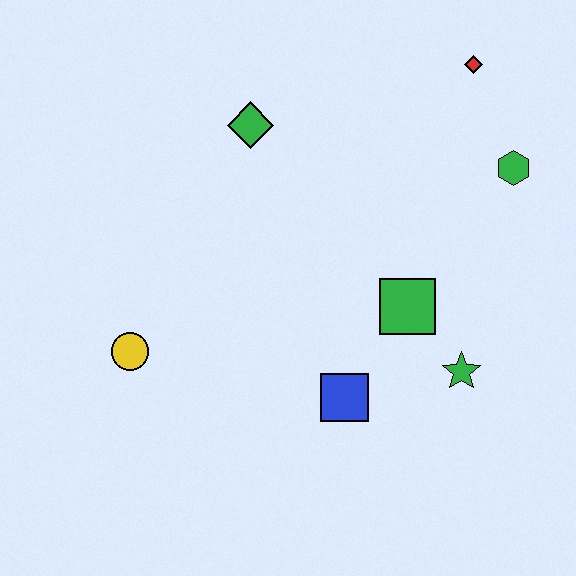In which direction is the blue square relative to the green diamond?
The blue square is below the green diamond.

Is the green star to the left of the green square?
No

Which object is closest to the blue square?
The green square is closest to the blue square.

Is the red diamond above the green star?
Yes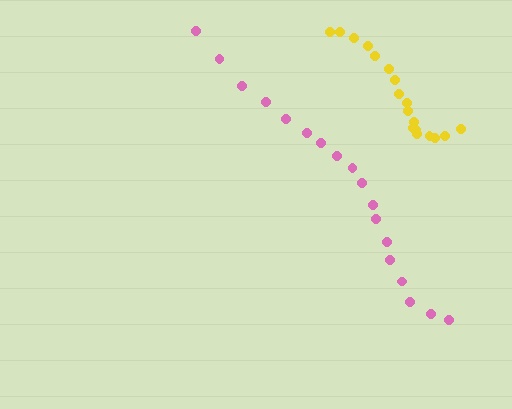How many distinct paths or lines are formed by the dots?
There are 2 distinct paths.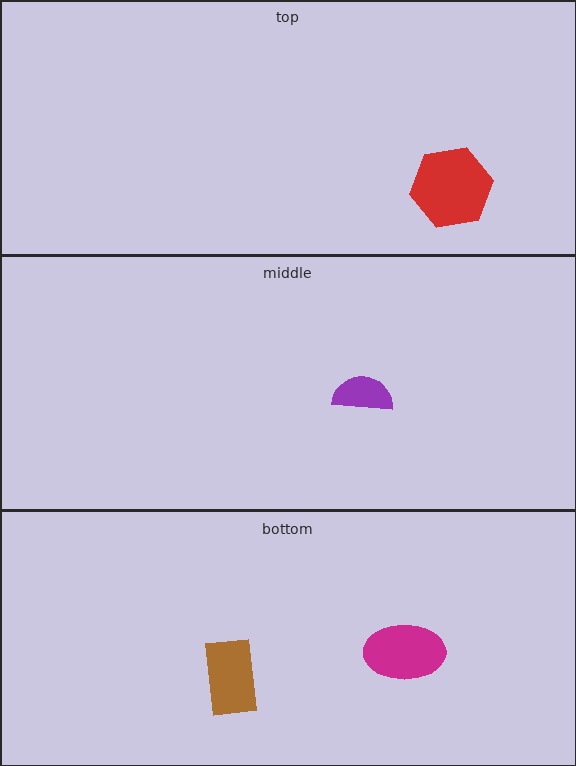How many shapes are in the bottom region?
2.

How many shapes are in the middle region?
1.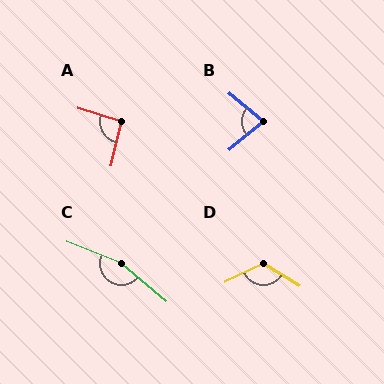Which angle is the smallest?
B, at approximately 79 degrees.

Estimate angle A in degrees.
Approximately 94 degrees.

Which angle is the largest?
C, at approximately 161 degrees.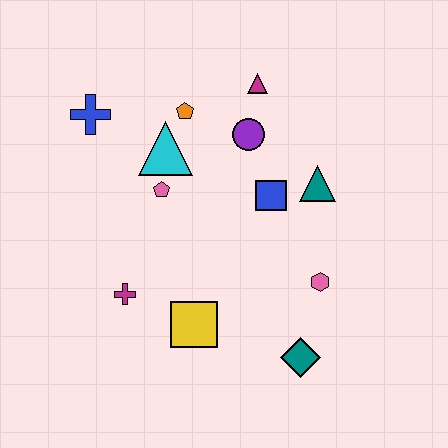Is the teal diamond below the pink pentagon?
Yes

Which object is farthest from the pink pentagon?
The teal diamond is farthest from the pink pentagon.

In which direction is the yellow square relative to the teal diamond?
The yellow square is to the left of the teal diamond.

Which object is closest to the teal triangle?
The blue square is closest to the teal triangle.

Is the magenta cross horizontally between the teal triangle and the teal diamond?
No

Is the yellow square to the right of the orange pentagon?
Yes